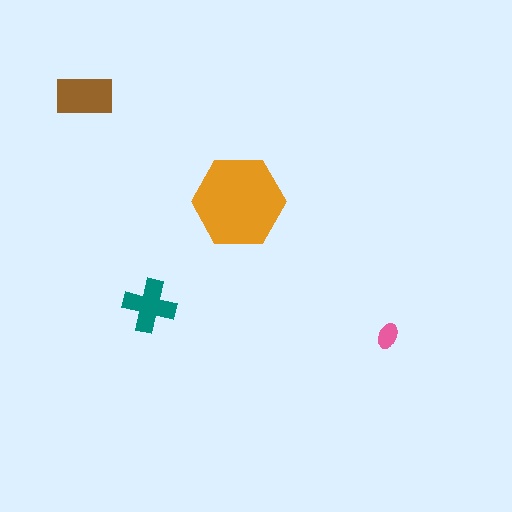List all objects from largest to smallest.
The orange hexagon, the brown rectangle, the teal cross, the pink ellipse.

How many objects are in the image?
There are 4 objects in the image.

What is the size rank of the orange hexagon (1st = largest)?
1st.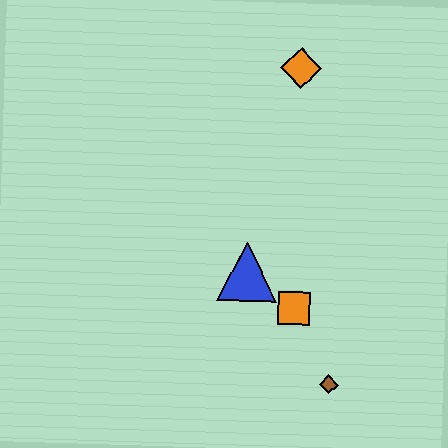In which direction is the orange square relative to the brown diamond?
The orange square is above the brown diamond.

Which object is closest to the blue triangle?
The orange square is closest to the blue triangle.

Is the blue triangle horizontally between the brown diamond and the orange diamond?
No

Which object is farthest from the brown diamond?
The orange diamond is farthest from the brown diamond.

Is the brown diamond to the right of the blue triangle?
Yes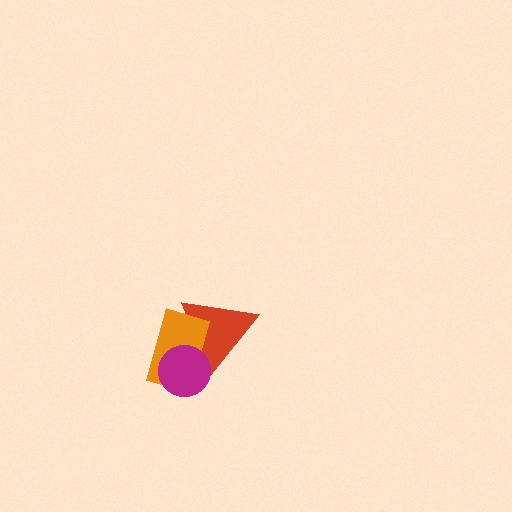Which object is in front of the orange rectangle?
The magenta circle is in front of the orange rectangle.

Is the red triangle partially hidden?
Yes, it is partially covered by another shape.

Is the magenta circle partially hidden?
No, no other shape covers it.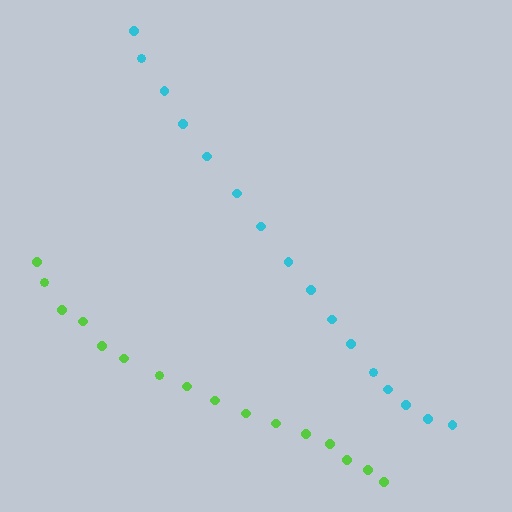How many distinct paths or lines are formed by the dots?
There are 2 distinct paths.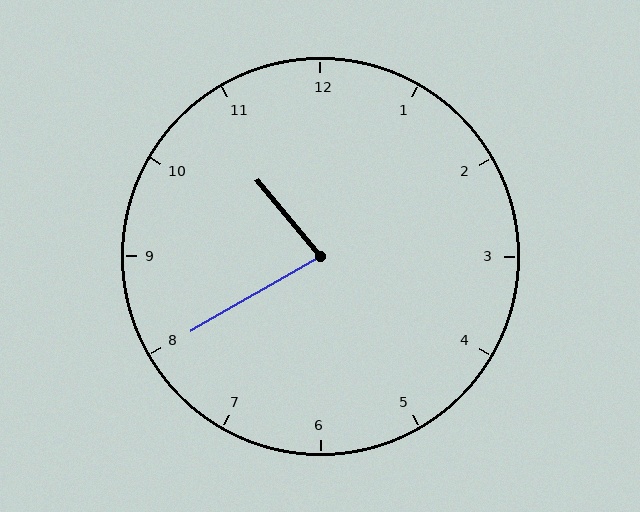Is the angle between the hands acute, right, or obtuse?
It is acute.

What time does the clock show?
10:40.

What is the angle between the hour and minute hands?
Approximately 80 degrees.